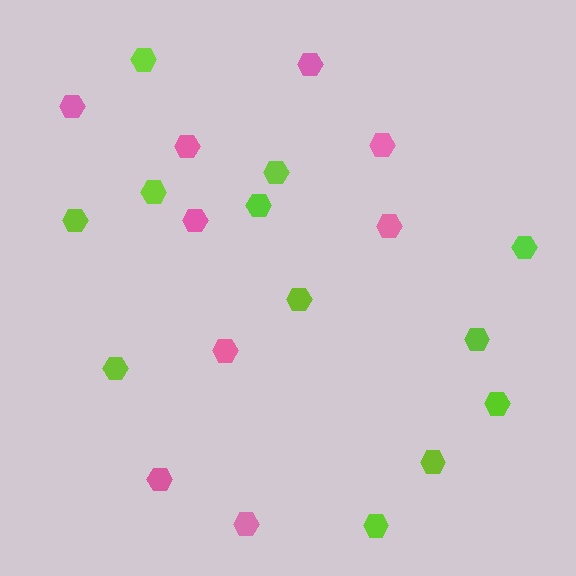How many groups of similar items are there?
There are 2 groups: one group of pink hexagons (9) and one group of lime hexagons (12).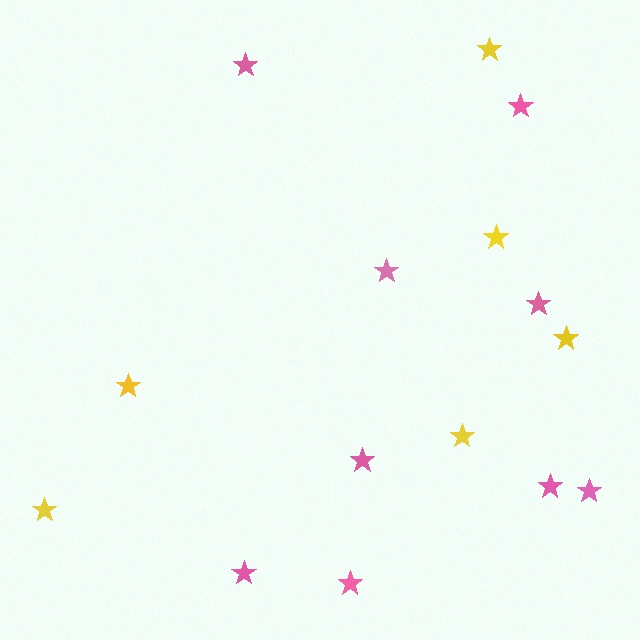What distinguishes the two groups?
There are 2 groups: one group of yellow stars (6) and one group of pink stars (9).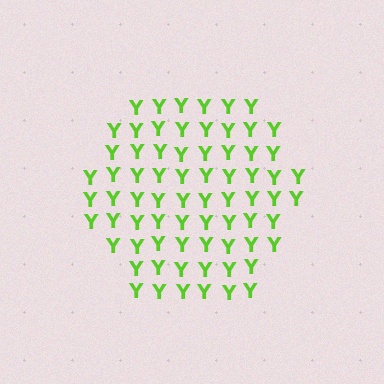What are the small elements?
The small elements are letter Y's.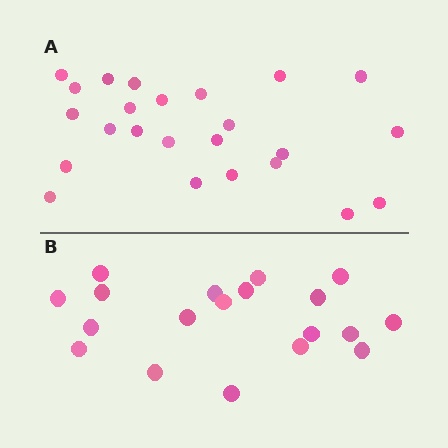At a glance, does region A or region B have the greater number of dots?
Region A (the top region) has more dots.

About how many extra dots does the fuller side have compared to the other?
Region A has about 5 more dots than region B.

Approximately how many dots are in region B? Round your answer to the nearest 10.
About 20 dots. (The exact count is 19, which rounds to 20.)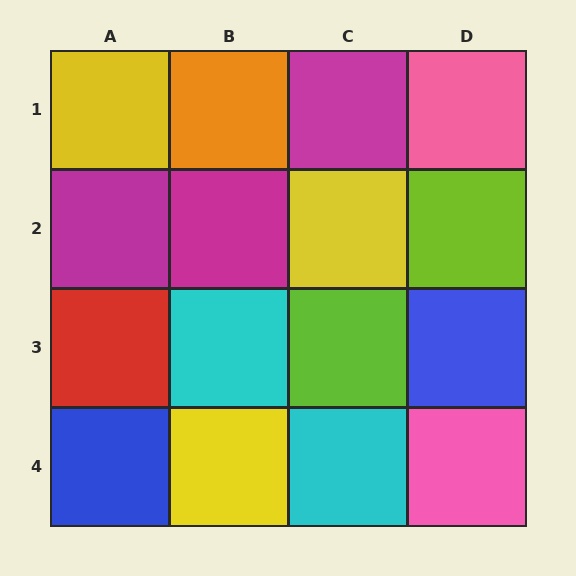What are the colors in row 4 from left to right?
Blue, yellow, cyan, pink.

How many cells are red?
1 cell is red.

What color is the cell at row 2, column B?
Magenta.